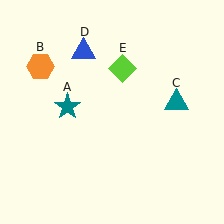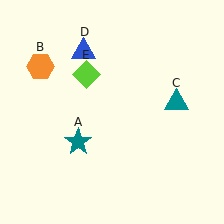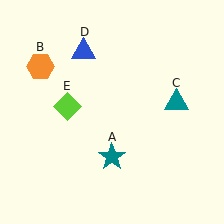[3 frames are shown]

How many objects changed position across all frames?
2 objects changed position: teal star (object A), lime diamond (object E).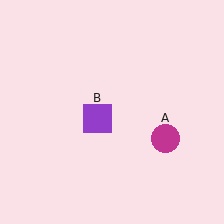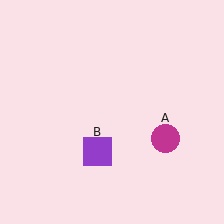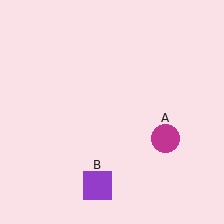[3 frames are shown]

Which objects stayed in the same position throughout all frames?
Magenta circle (object A) remained stationary.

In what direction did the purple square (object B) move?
The purple square (object B) moved down.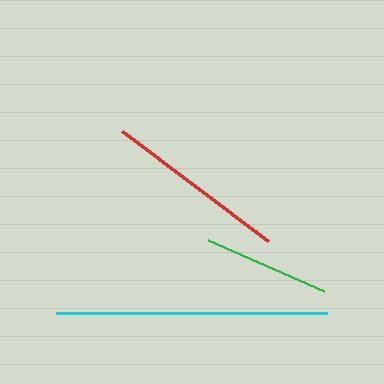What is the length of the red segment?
The red segment is approximately 183 pixels long.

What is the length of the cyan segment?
The cyan segment is approximately 271 pixels long.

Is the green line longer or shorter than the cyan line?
The cyan line is longer than the green line.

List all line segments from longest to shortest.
From longest to shortest: cyan, red, green.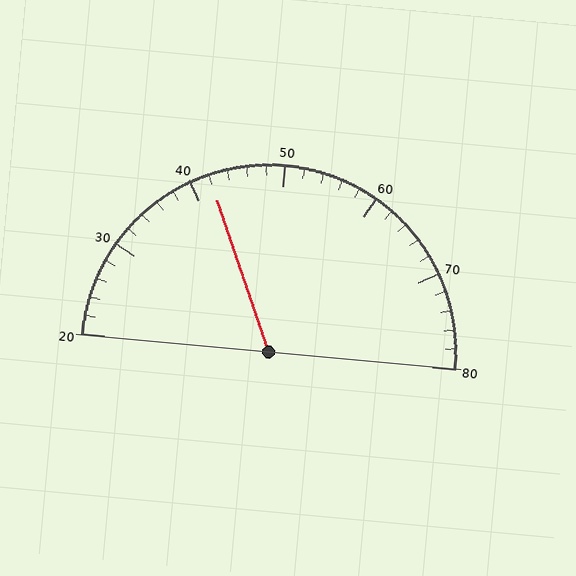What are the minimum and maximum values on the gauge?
The gauge ranges from 20 to 80.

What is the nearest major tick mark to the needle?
The nearest major tick mark is 40.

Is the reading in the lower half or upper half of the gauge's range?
The reading is in the lower half of the range (20 to 80).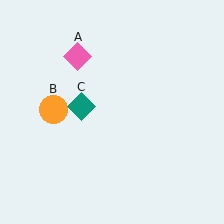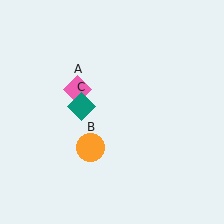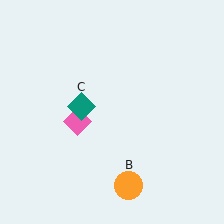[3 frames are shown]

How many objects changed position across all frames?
2 objects changed position: pink diamond (object A), orange circle (object B).